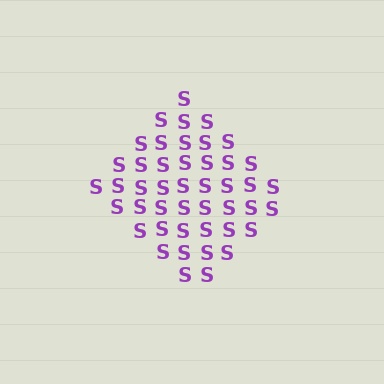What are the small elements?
The small elements are letter S's.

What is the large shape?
The large shape is a diamond.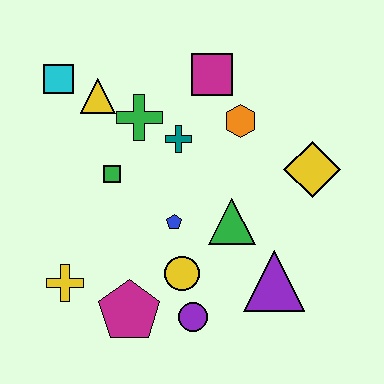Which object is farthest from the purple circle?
The cyan square is farthest from the purple circle.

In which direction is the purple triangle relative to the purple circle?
The purple triangle is to the right of the purple circle.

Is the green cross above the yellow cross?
Yes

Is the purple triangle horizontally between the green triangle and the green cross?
No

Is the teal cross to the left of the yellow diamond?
Yes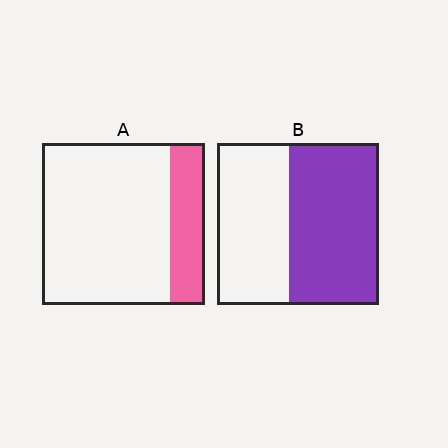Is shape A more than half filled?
No.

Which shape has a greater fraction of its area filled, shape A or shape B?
Shape B.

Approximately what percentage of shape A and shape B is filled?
A is approximately 20% and B is approximately 55%.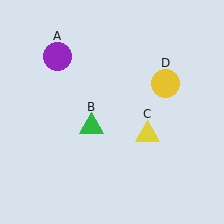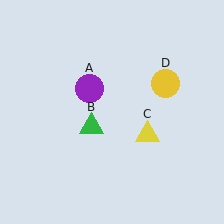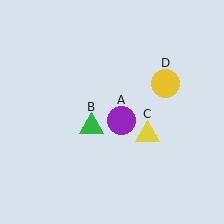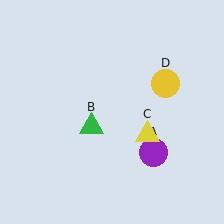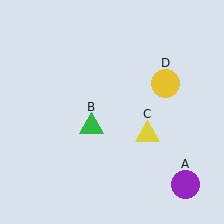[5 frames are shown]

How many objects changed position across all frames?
1 object changed position: purple circle (object A).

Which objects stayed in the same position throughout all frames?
Green triangle (object B) and yellow triangle (object C) and yellow circle (object D) remained stationary.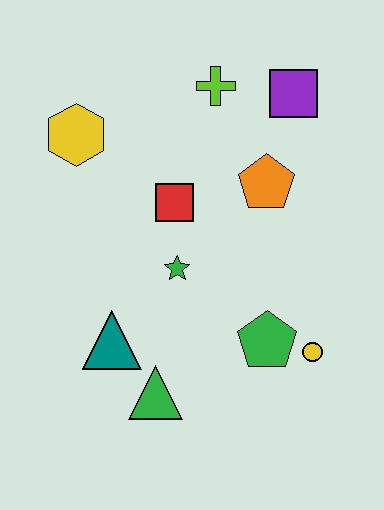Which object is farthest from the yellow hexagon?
The yellow circle is farthest from the yellow hexagon.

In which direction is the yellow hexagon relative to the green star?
The yellow hexagon is above the green star.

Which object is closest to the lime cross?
The purple square is closest to the lime cross.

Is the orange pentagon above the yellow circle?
Yes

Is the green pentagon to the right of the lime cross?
Yes